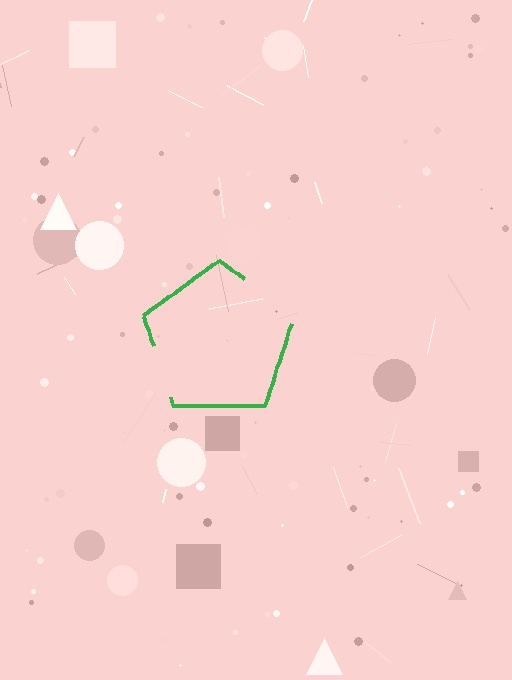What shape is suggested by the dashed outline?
The dashed outline suggests a pentagon.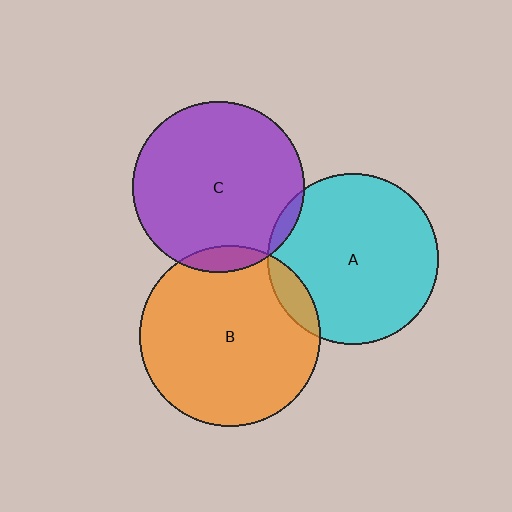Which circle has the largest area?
Circle B (orange).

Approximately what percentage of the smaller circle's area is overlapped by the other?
Approximately 10%.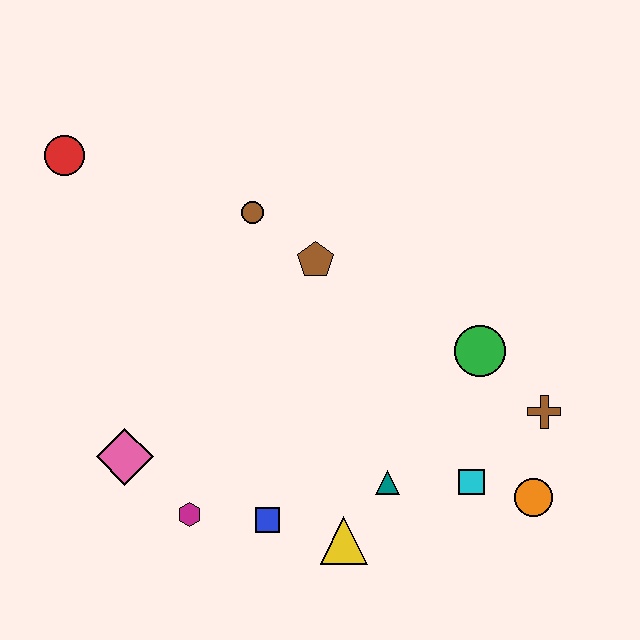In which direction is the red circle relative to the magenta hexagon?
The red circle is above the magenta hexagon.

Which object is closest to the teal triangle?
The yellow triangle is closest to the teal triangle.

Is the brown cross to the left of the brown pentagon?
No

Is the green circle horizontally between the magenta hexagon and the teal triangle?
No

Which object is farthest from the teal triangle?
The red circle is farthest from the teal triangle.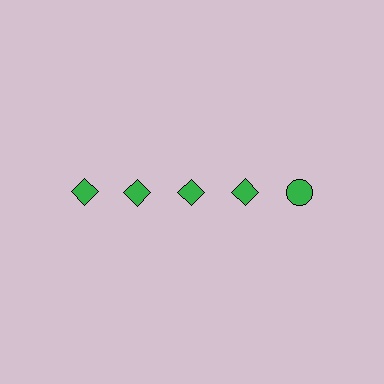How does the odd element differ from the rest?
It has a different shape: circle instead of diamond.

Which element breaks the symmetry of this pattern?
The green circle in the top row, rightmost column breaks the symmetry. All other shapes are green diamonds.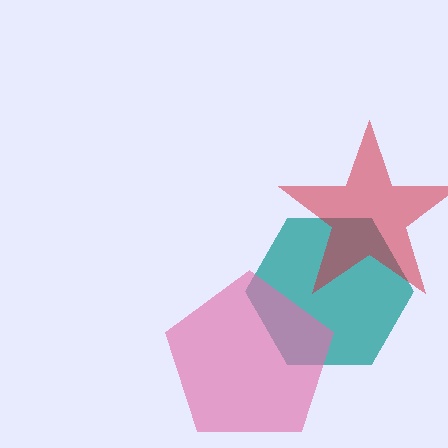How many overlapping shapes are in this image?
There are 3 overlapping shapes in the image.